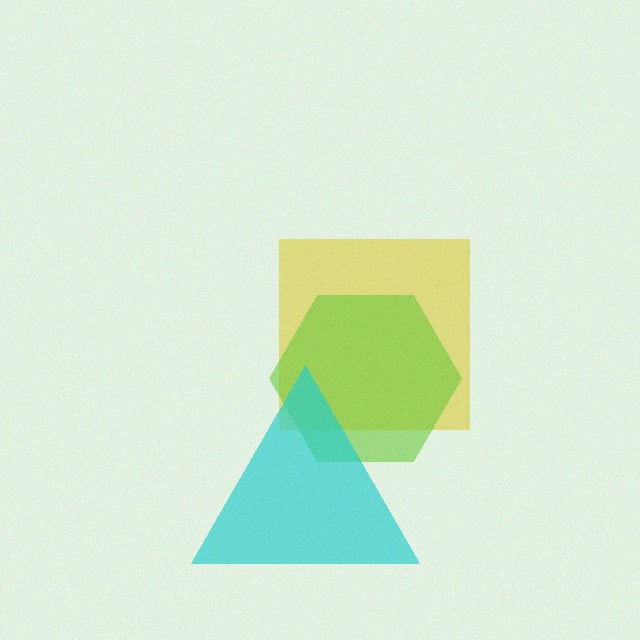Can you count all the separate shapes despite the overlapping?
Yes, there are 3 separate shapes.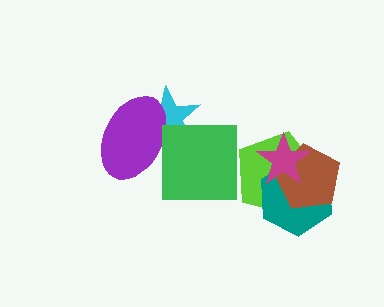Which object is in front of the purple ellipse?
The green square is in front of the purple ellipse.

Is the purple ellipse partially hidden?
Yes, it is partially covered by another shape.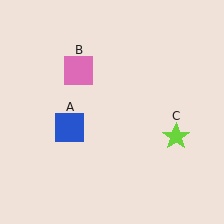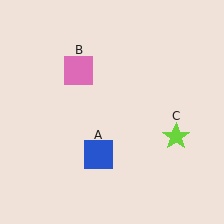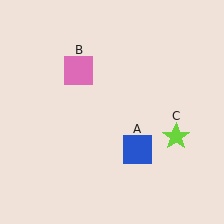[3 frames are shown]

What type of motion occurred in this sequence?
The blue square (object A) rotated counterclockwise around the center of the scene.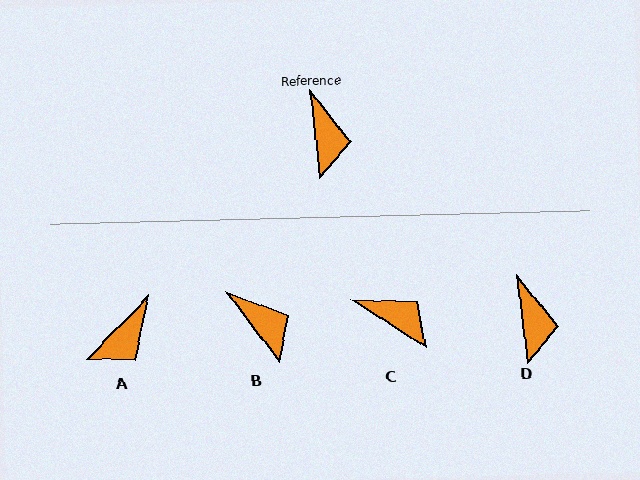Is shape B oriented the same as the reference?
No, it is off by about 30 degrees.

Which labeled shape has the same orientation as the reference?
D.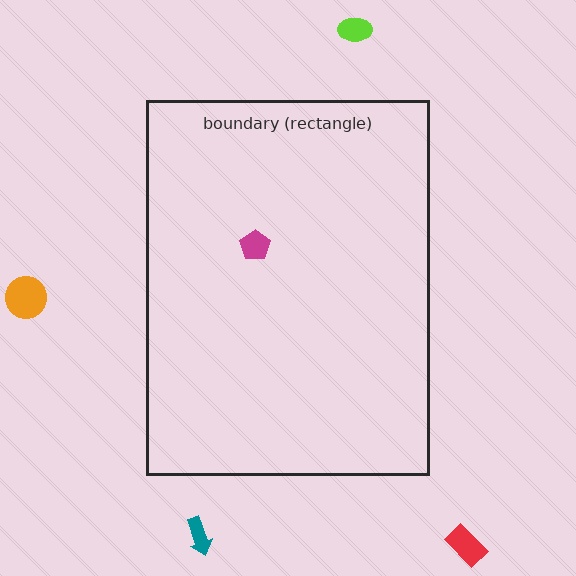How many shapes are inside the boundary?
1 inside, 4 outside.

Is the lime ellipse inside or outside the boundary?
Outside.